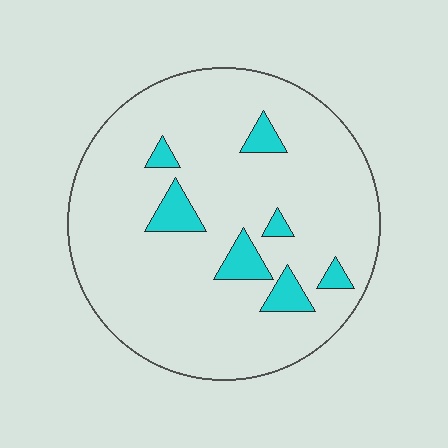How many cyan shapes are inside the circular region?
7.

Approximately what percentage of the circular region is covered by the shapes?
Approximately 10%.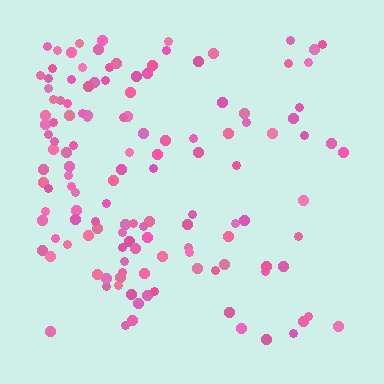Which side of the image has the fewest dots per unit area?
The right.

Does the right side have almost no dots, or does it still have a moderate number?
Still a moderate number, just noticeably fewer than the left.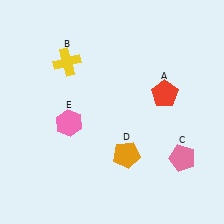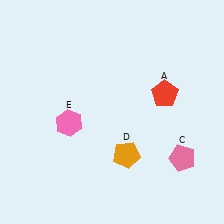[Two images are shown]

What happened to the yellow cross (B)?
The yellow cross (B) was removed in Image 2. It was in the top-left area of Image 1.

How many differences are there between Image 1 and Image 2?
There is 1 difference between the two images.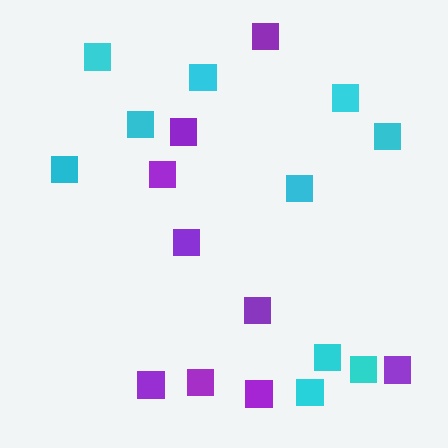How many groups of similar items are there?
There are 2 groups: one group of purple squares (9) and one group of cyan squares (10).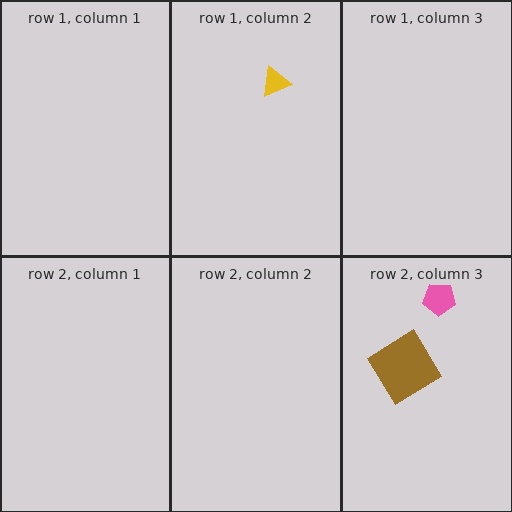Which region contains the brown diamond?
The row 2, column 3 region.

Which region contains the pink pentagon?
The row 2, column 3 region.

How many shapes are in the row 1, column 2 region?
1.